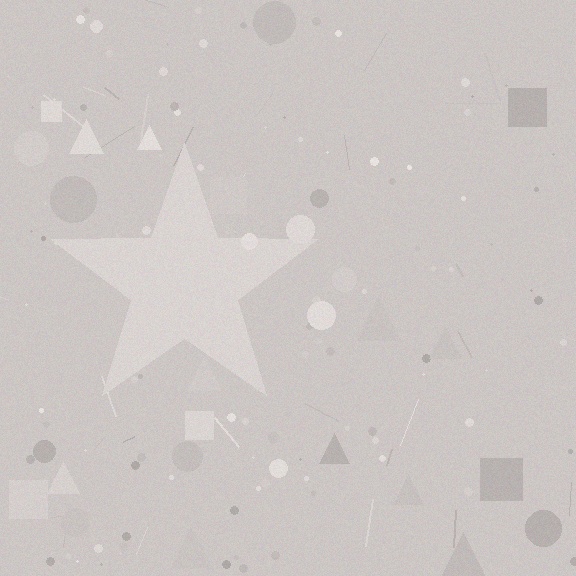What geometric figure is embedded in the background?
A star is embedded in the background.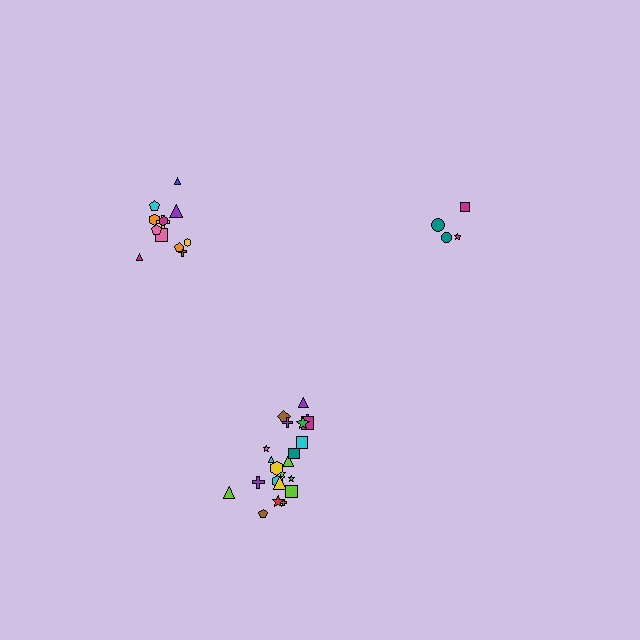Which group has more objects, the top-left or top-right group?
The top-left group.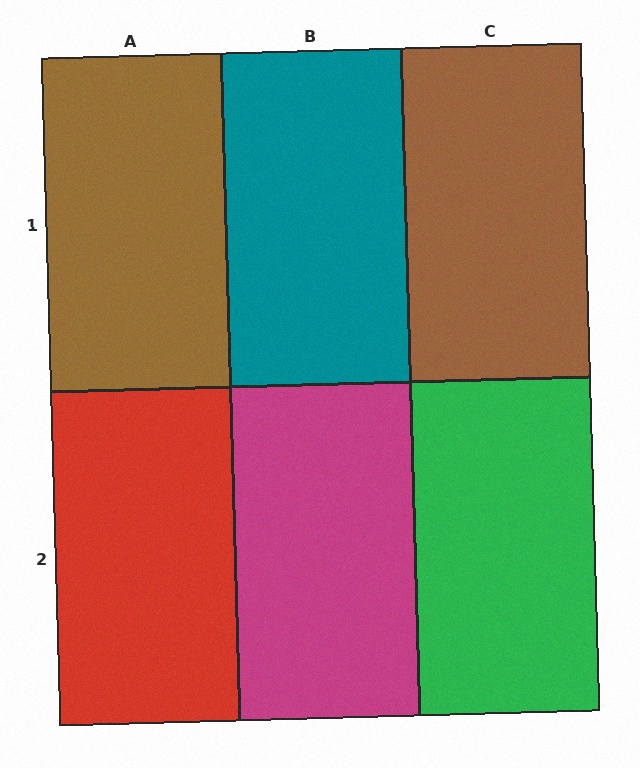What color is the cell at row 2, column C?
Green.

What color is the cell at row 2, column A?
Red.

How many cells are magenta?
1 cell is magenta.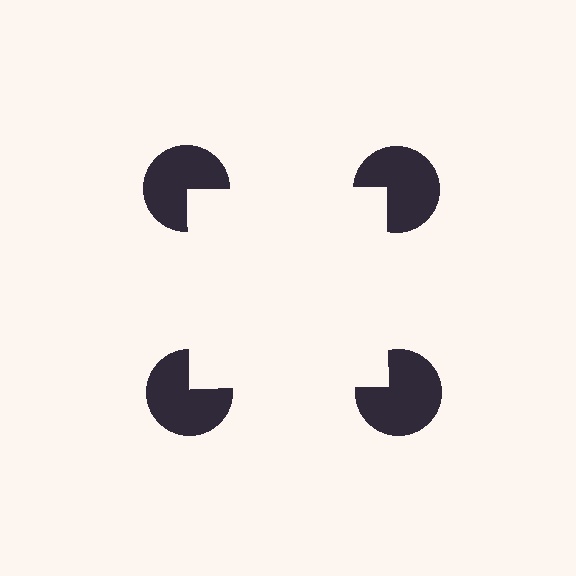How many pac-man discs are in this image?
There are 4 — one at each vertex of the illusory square.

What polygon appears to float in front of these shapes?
An illusory square — its edges are inferred from the aligned wedge cuts in the pac-man discs, not physically drawn.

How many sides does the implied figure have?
4 sides.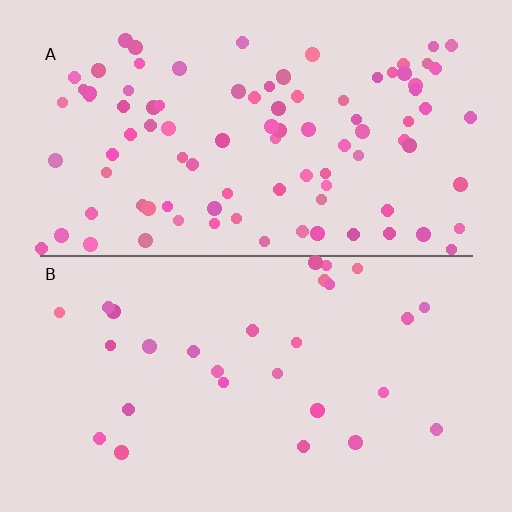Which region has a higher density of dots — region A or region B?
A (the top).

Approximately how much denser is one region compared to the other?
Approximately 3.3× — region A over region B.